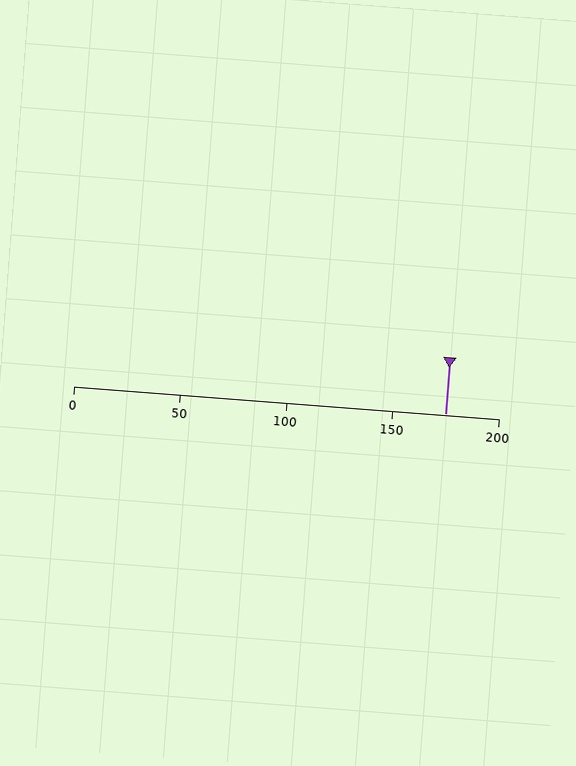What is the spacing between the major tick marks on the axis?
The major ticks are spaced 50 apart.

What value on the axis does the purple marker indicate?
The marker indicates approximately 175.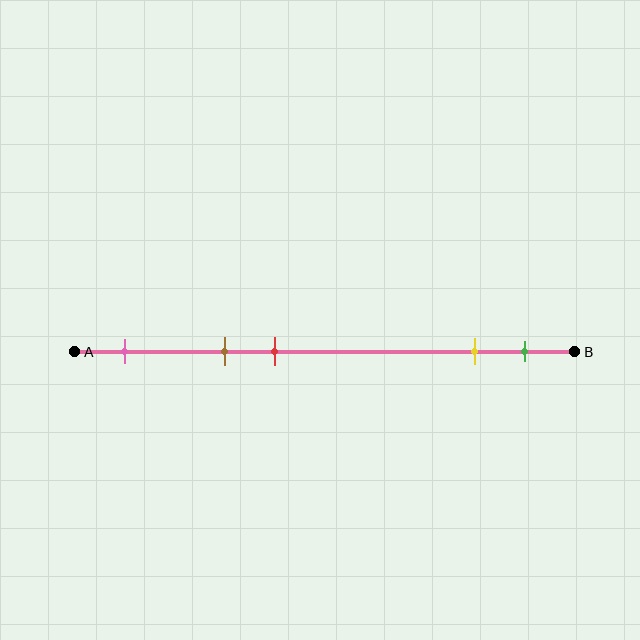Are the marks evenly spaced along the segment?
No, the marks are not evenly spaced.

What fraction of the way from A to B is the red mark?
The red mark is approximately 40% (0.4) of the way from A to B.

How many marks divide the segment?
There are 5 marks dividing the segment.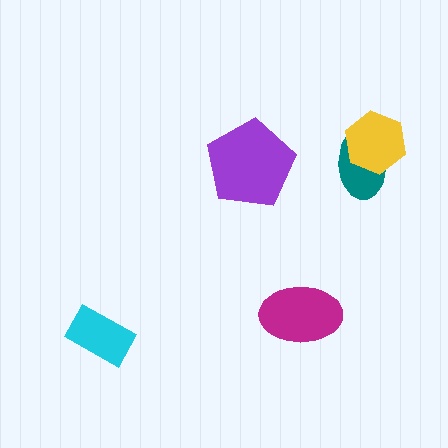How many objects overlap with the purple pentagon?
0 objects overlap with the purple pentagon.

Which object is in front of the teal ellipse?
The yellow hexagon is in front of the teal ellipse.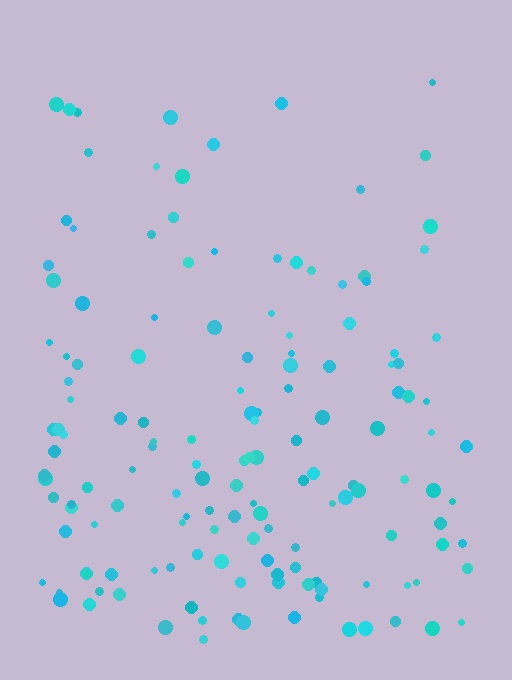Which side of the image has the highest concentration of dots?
The bottom.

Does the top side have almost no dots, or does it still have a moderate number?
Still a moderate number, just noticeably fewer than the bottom.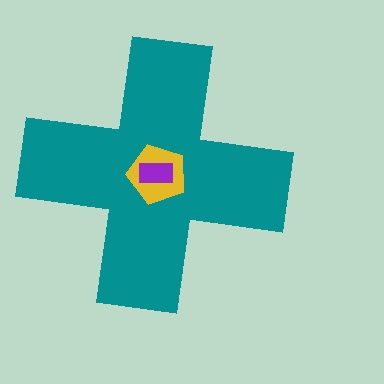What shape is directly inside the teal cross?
The yellow pentagon.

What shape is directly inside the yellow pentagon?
The purple rectangle.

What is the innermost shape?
The purple rectangle.